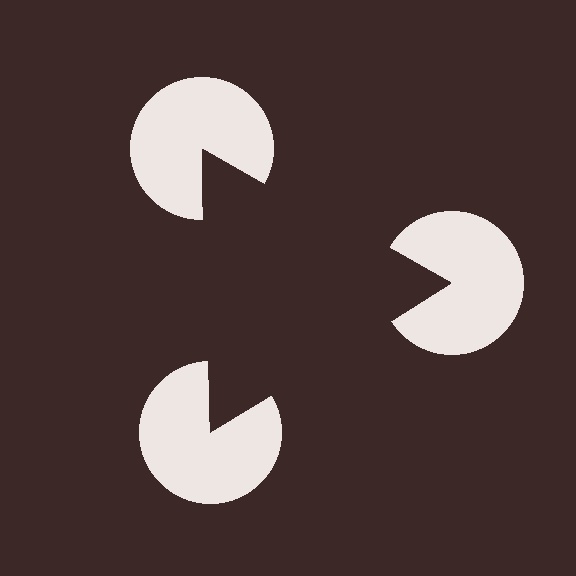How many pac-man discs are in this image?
There are 3 — one at each vertex of the illusory triangle.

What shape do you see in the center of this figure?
An illusory triangle — its edges are inferred from the aligned wedge cuts in the pac-man discs, not physically drawn.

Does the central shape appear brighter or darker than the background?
It typically appears slightly darker than the background, even though no actual brightness change is drawn.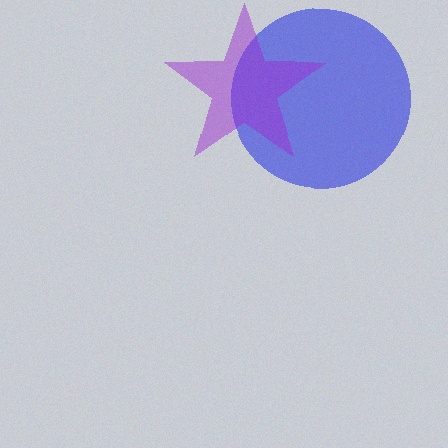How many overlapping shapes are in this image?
There are 2 overlapping shapes in the image.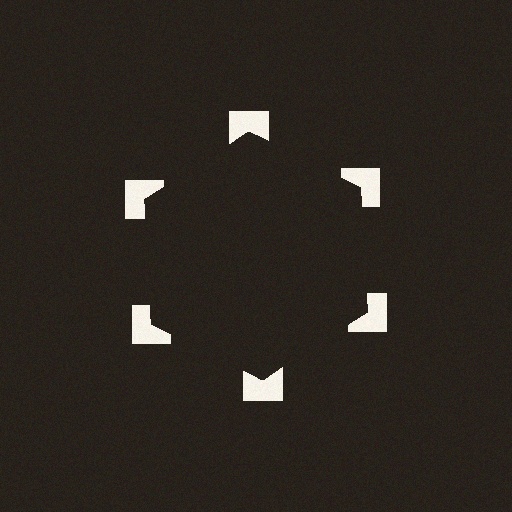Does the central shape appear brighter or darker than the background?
It typically appears slightly darker than the background, even though no actual brightness change is drawn.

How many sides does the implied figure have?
6 sides.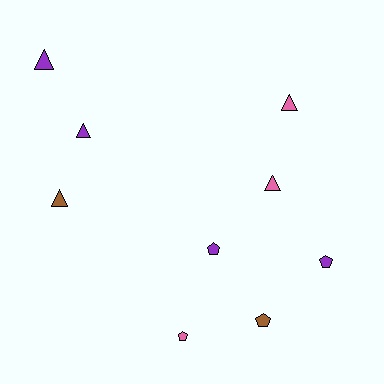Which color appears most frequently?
Purple, with 4 objects.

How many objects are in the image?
There are 9 objects.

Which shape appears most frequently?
Triangle, with 5 objects.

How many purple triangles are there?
There are 2 purple triangles.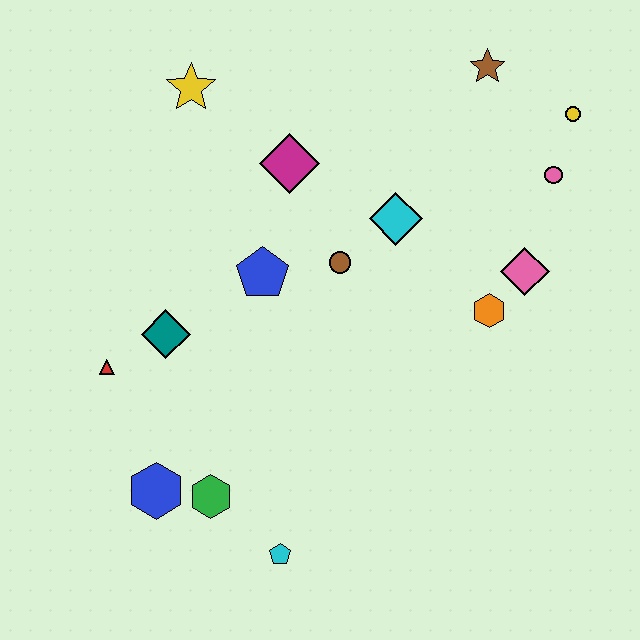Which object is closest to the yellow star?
The magenta diamond is closest to the yellow star.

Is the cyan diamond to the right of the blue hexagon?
Yes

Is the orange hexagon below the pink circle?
Yes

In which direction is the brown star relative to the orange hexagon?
The brown star is above the orange hexagon.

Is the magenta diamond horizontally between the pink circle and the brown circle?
No